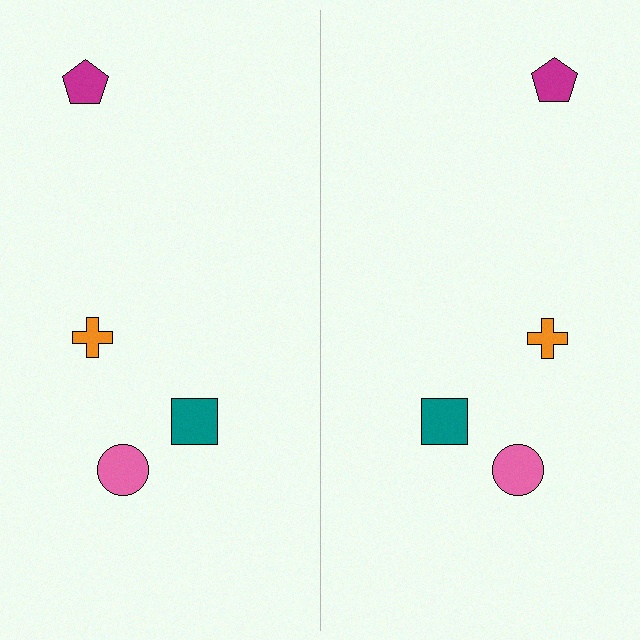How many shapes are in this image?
There are 8 shapes in this image.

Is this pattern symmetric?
Yes, this pattern has bilateral (reflection) symmetry.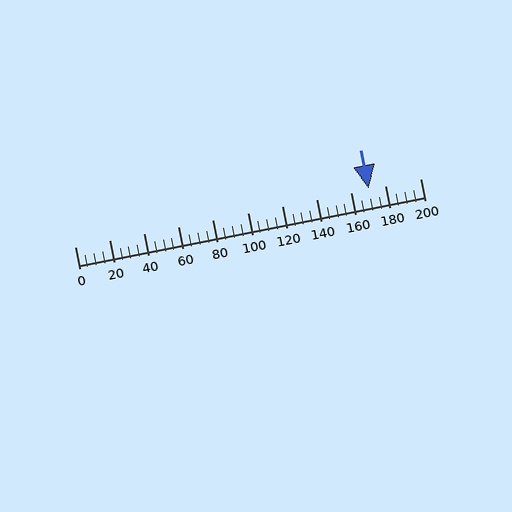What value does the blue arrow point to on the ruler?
The blue arrow points to approximately 170.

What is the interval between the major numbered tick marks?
The major tick marks are spaced 20 units apart.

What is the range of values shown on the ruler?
The ruler shows values from 0 to 200.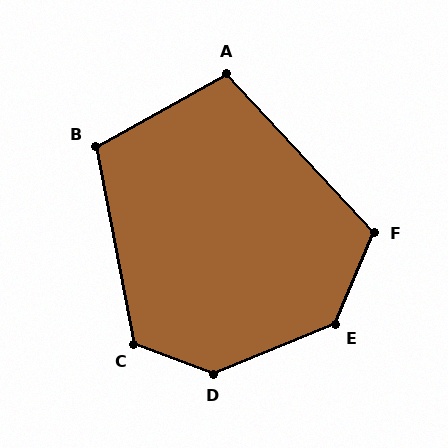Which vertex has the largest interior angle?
D, at approximately 138 degrees.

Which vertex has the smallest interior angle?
A, at approximately 104 degrees.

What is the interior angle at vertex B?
Approximately 108 degrees (obtuse).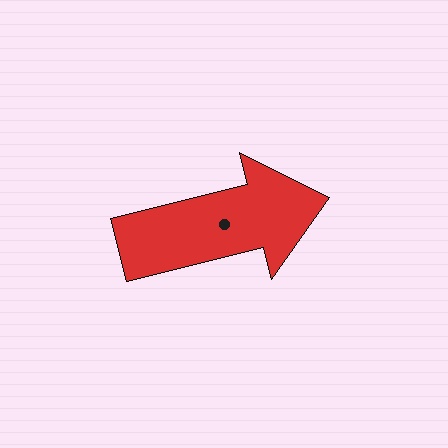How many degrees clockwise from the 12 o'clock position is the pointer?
Approximately 76 degrees.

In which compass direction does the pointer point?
East.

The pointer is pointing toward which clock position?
Roughly 3 o'clock.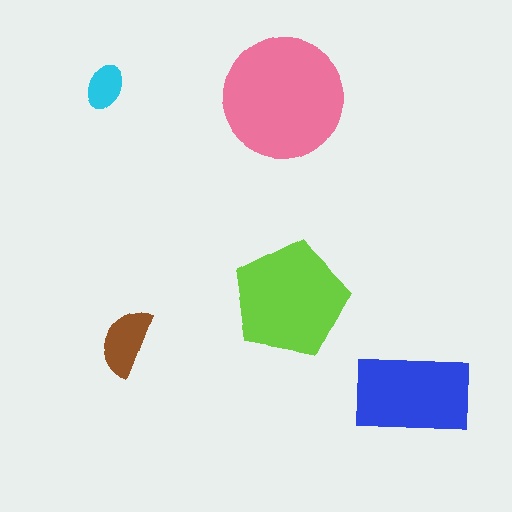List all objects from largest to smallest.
The pink circle, the lime pentagon, the blue rectangle, the brown semicircle, the cyan ellipse.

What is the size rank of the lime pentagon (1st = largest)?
2nd.